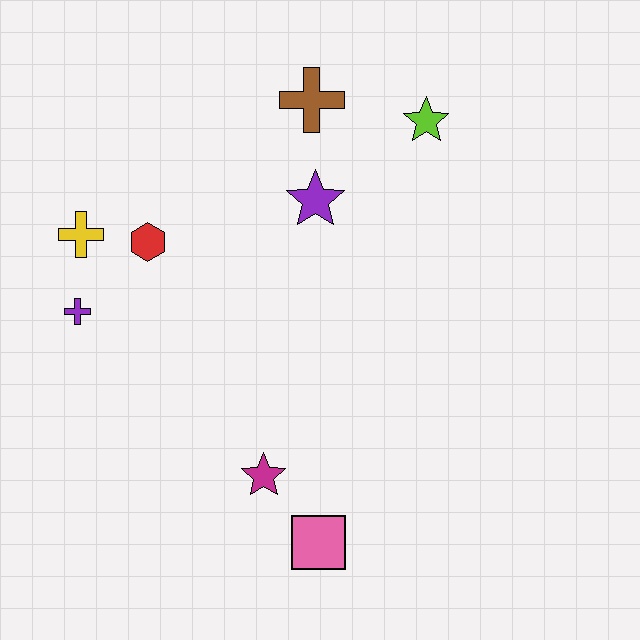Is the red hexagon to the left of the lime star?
Yes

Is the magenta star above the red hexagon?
No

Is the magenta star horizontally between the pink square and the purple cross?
Yes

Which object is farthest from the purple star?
The pink square is farthest from the purple star.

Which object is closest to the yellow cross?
The red hexagon is closest to the yellow cross.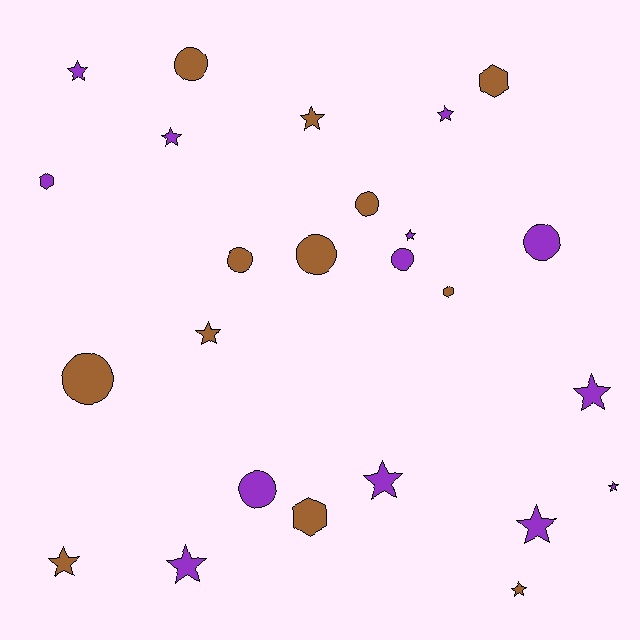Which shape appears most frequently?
Star, with 13 objects.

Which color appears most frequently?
Purple, with 13 objects.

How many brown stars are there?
There are 4 brown stars.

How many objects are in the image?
There are 25 objects.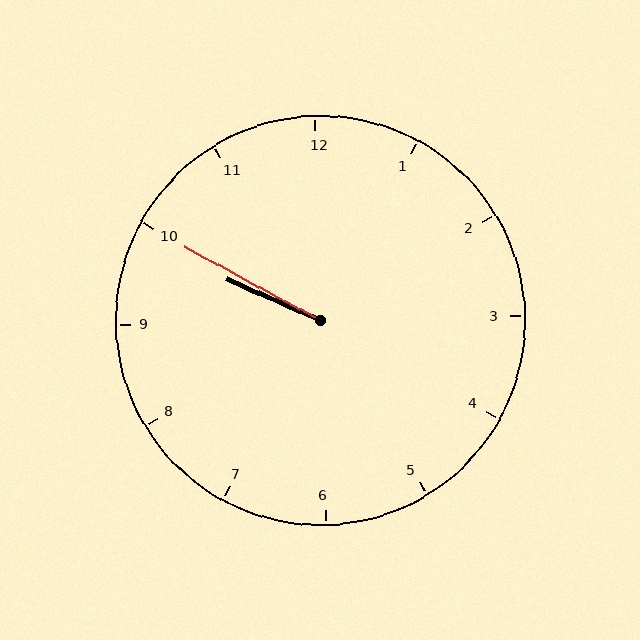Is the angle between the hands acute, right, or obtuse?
It is acute.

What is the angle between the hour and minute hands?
Approximately 5 degrees.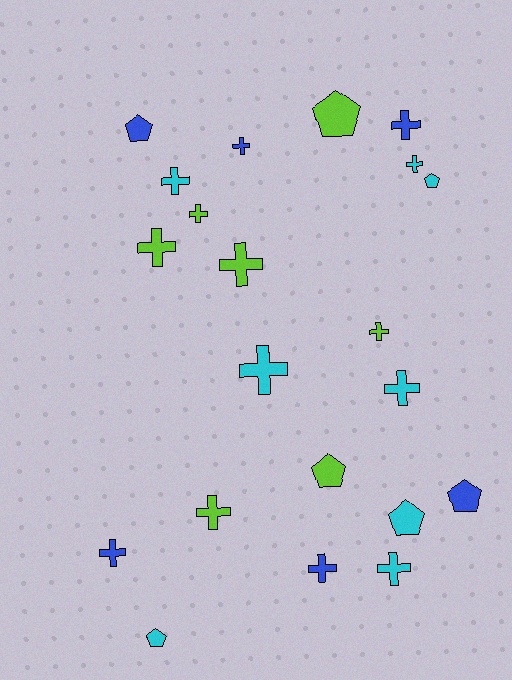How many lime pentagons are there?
There are 2 lime pentagons.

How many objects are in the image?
There are 21 objects.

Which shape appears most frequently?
Cross, with 14 objects.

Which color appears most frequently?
Cyan, with 8 objects.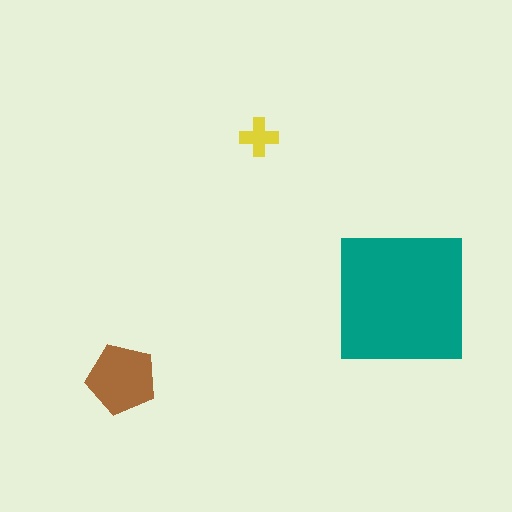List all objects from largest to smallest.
The teal square, the brown pentagon, the yellow cross.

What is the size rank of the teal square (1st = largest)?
1st.